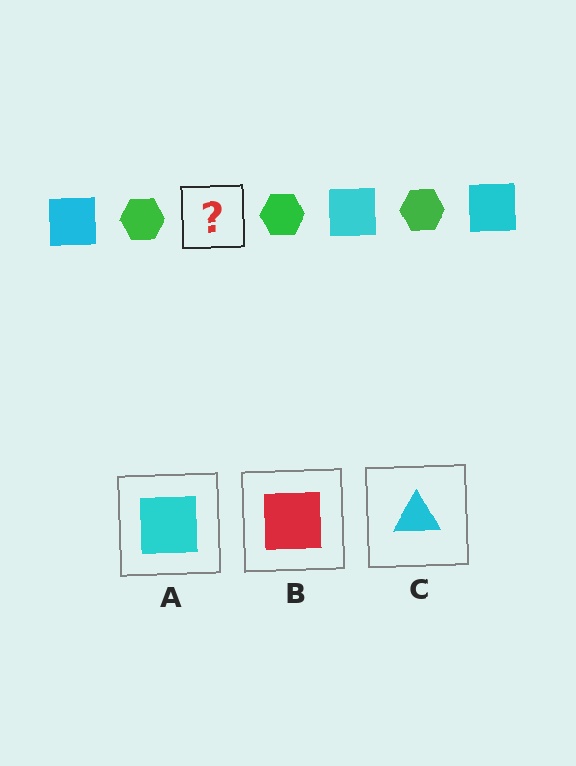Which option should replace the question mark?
Option A.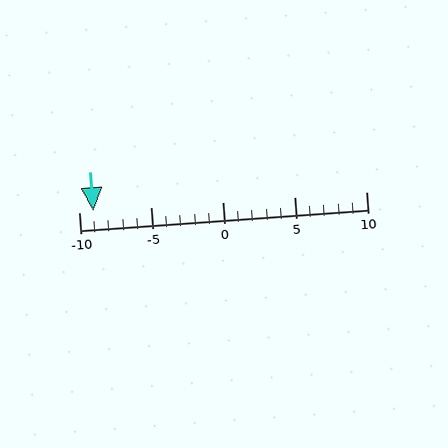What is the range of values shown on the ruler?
The ruler shows values from -10 to 10.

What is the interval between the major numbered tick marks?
The major tick marks are spaced 5 units apart.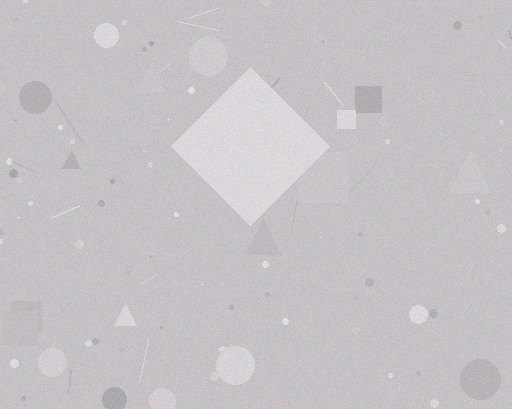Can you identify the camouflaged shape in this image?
The camouflaged shape is a diamond.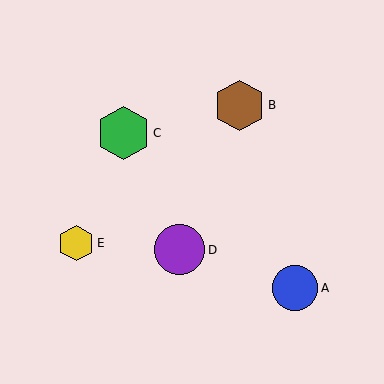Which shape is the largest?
The green hexagon (labeled C) is the largest.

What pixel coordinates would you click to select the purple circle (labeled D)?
Click at (180, 250) to select the purple circle D.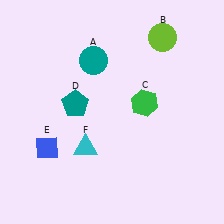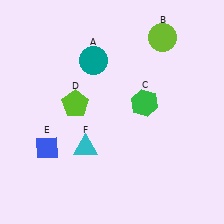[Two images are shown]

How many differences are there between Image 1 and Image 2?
There is 1 difference between the two images.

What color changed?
The pentagon (D) changed from teal in Image 1 to lime in Image 2.